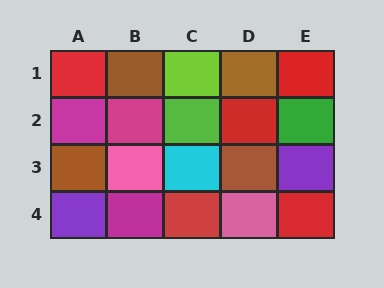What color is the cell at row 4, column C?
Red.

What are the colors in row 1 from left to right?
Red, brown, lime, brown, red.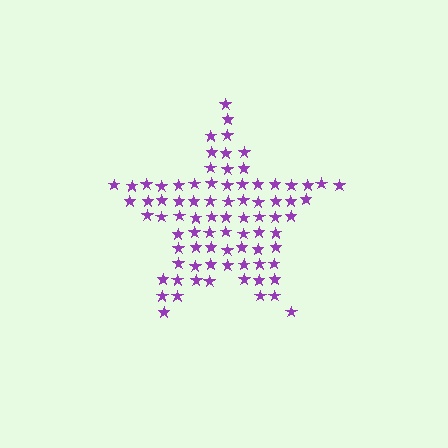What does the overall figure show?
The overall figure shows a star.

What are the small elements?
The small elements are stars.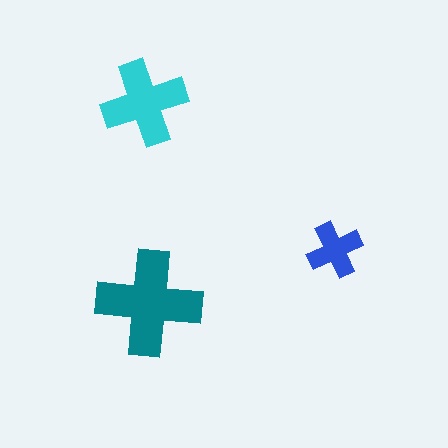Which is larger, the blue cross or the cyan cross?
The cyan one.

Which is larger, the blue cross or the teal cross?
The teal one.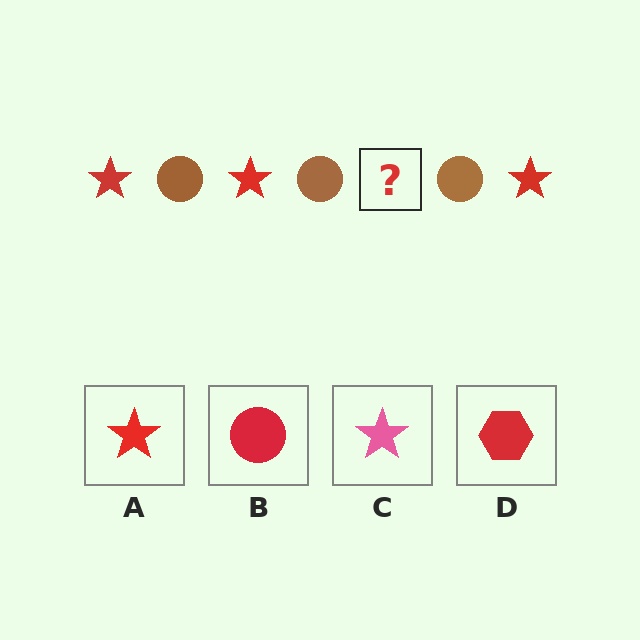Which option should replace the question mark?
Option A.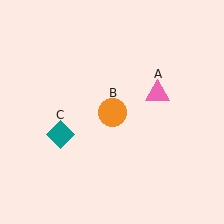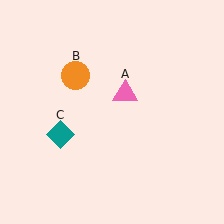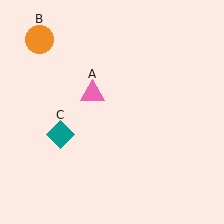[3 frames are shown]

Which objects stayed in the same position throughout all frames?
Teal diamond (object C) remained stationary.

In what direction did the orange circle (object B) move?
The orange circle (object B) moved up and to the left.